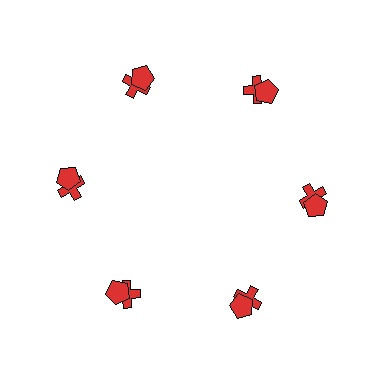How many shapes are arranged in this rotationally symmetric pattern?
There are 12 shapes, arranged in 6 groups of 2.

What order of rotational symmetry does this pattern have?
This pattern has 6-fold rotational symmetry.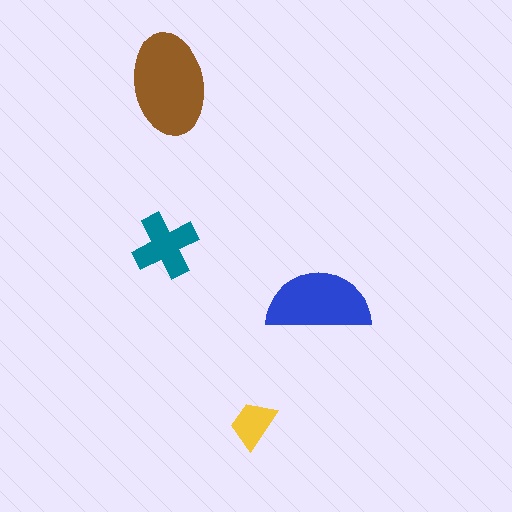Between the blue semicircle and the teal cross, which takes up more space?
The blue semicircle.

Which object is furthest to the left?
The teal cross is leftmost.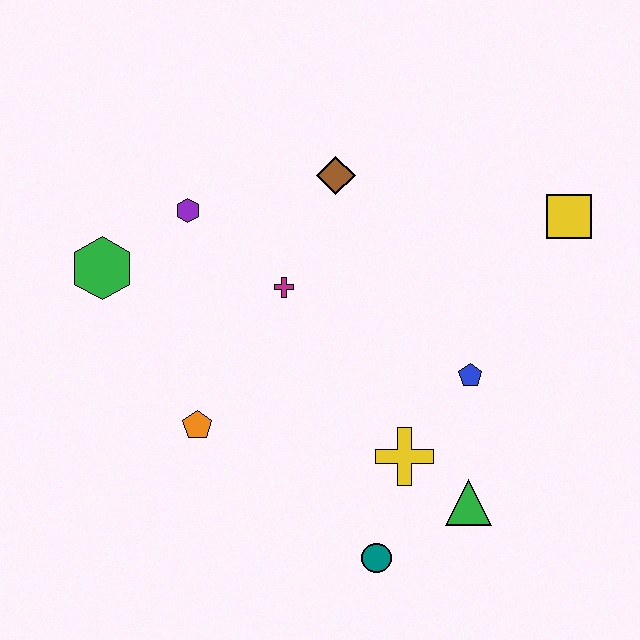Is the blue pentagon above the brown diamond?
No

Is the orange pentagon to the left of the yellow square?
Yes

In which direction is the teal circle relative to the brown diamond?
The teal circle is below the brown diamond.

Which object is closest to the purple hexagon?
The green hexagon is closest to the purple hexagon.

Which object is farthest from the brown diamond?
The teal circle is farthest from the brown diamond.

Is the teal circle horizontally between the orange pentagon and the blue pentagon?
Yes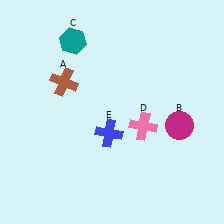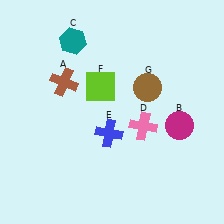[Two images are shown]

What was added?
A lime square (F), a brown circle (G) were added in Image 2.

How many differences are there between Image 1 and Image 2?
There are 2 differences between the two images.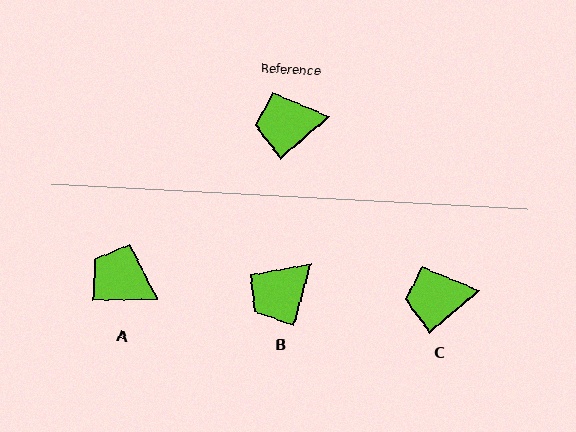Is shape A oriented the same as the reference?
No, it is off by about 40 degrees.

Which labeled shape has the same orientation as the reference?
C.